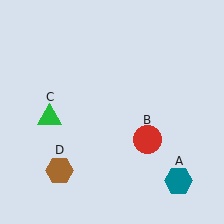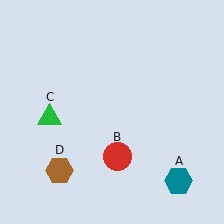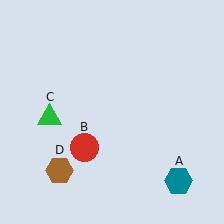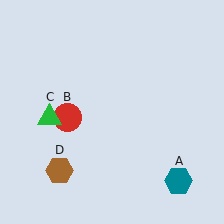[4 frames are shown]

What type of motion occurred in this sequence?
The red circle (object B) rotated clockwise around the center of the scene.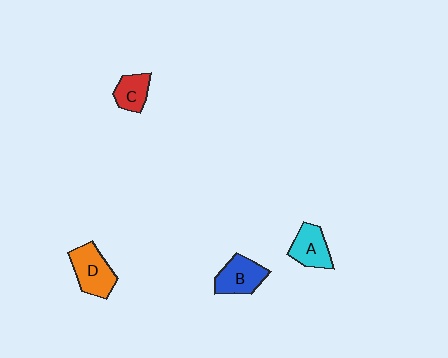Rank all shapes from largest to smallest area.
From largest to smallest: D (orange), B (blue), A (cyan), C (red).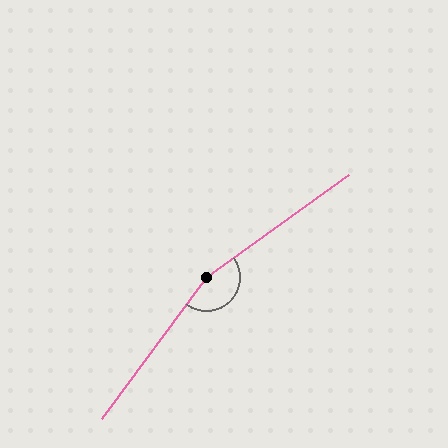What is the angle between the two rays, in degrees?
Approximately 162 degrees.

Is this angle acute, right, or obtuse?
It is obtuse.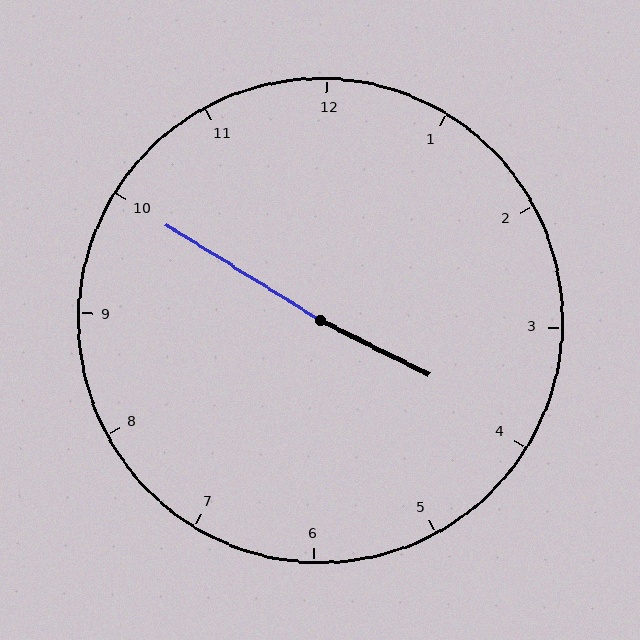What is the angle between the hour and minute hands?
Approximately 175 degrees.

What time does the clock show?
3:50.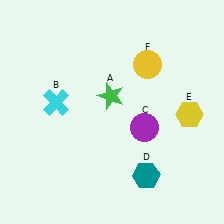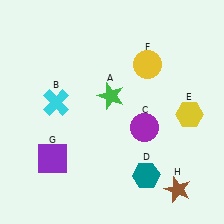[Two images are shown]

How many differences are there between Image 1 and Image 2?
There are 2 differences between the two images.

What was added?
A purple square (G), a brown star (H) were added in Image 2.